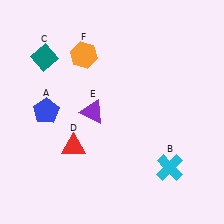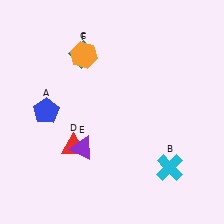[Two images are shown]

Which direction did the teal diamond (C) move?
The teal diamond (C) moved right.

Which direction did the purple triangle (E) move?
The purple triangle (E) moved down.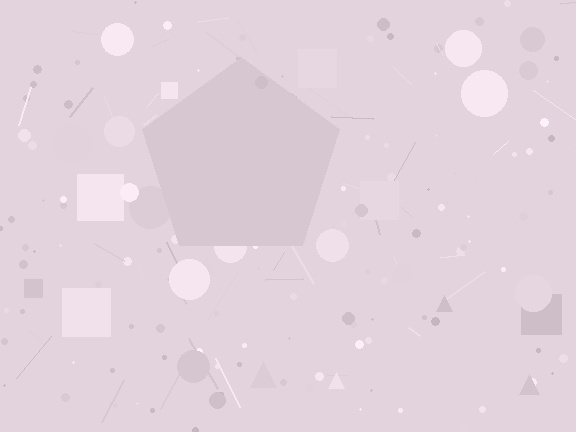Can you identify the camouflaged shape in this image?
The camouflaged shape is a pentagon.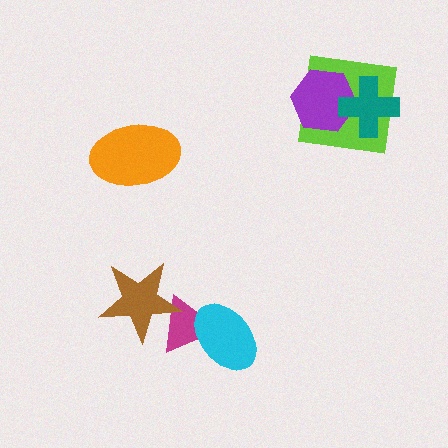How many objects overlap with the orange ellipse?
0 objects overlap with the orange ellipse.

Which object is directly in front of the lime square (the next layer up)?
The purple hexagon is directly in front of the lime square.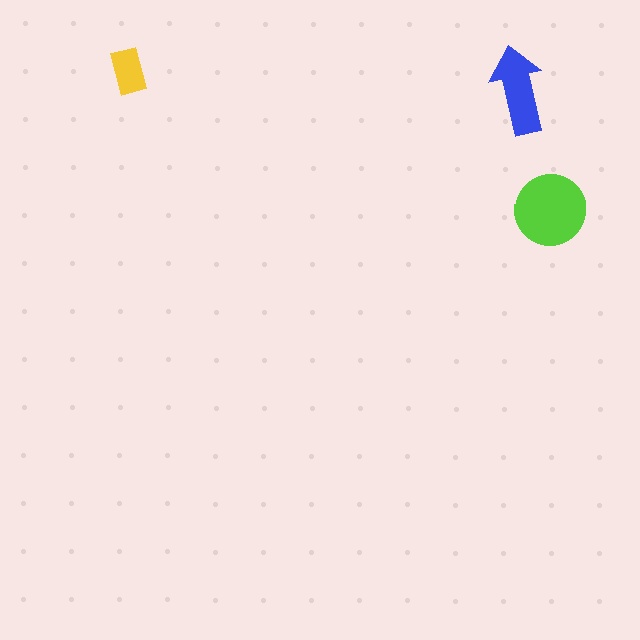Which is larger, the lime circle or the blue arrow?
The lime circle.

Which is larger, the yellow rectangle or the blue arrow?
The blue arrow.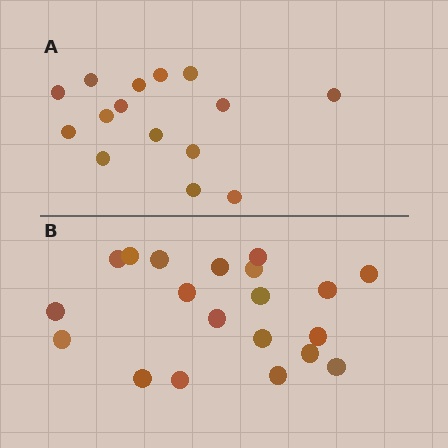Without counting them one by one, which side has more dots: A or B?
Region B (the bottom region) has more dots.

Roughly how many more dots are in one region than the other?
Region B has about 5 more dots than region A.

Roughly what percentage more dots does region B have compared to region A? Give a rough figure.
About 35% more.